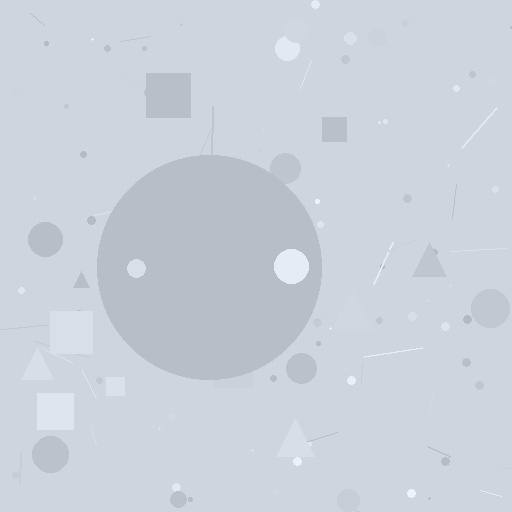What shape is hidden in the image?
A circle is hidden in the image.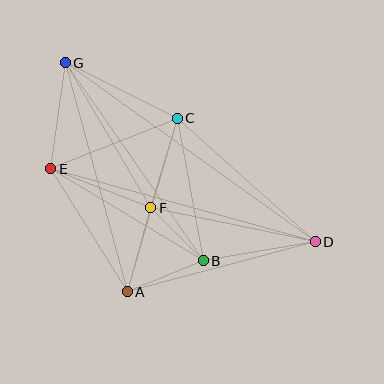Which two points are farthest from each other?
Points D and G are farthest from each other.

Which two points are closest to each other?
Points B and F are closest to each other.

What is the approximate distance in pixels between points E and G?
The distance between E and G is approximately 107 pixels.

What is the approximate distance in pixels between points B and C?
The distance between B and C is approximately 145 pixels.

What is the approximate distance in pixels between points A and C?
The distance between A and C is approximately 180 pixels.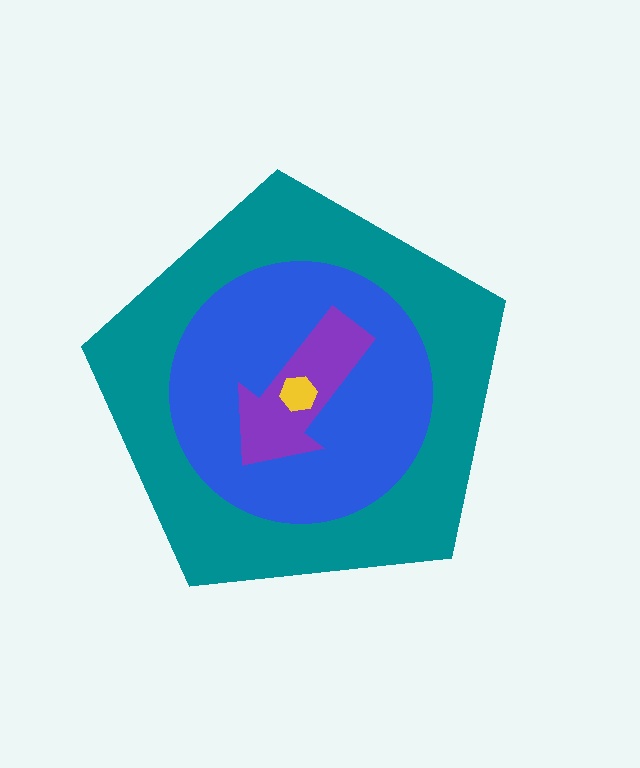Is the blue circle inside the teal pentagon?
Yes.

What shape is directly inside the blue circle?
The purple arrow.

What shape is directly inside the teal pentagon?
The blue circle.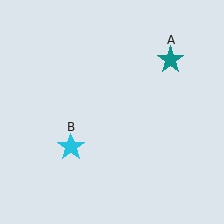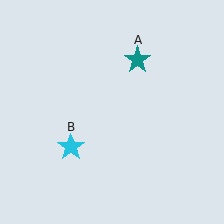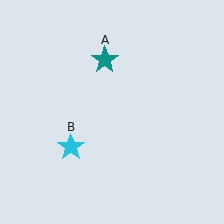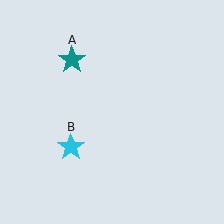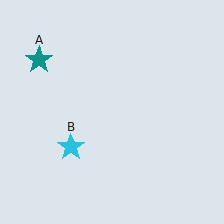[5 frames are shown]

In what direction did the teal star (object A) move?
The teal star (object A) moved left.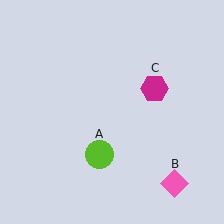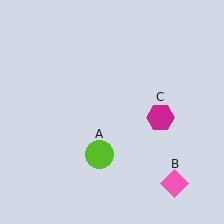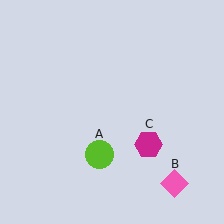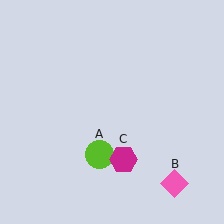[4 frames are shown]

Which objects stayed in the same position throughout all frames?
Lime circle (object A) and pink diamond (object B) remained stationary.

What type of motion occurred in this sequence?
The magenta hexagon (object C) rotated clockwise around the center of the scene.